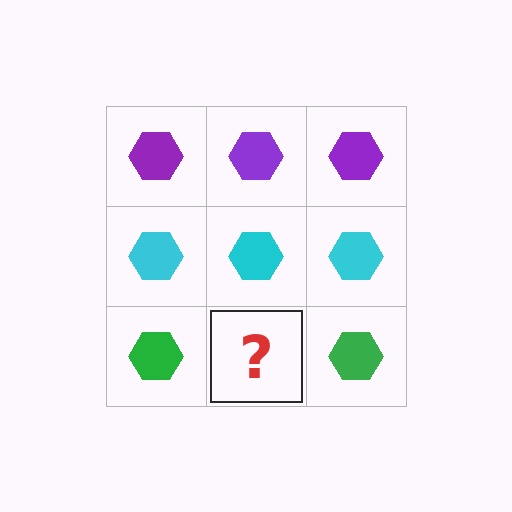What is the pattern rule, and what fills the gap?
The rule is that each row has a consistent color. The gap should be filled with a green hexagon.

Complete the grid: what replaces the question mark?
The question mark should be replaced with a green hexagon.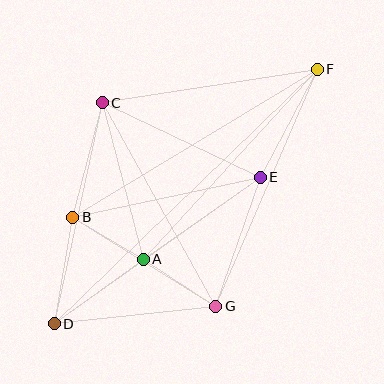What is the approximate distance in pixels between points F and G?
The distance between F and G is approximately 258 pixels.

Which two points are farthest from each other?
Points D and F are farthest from each other.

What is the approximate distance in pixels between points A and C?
The distance between A and C is approximately 161 pixels.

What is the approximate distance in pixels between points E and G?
The distance between E and G is approximately 137 pixels.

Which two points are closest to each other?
Points A and B are closest to each other.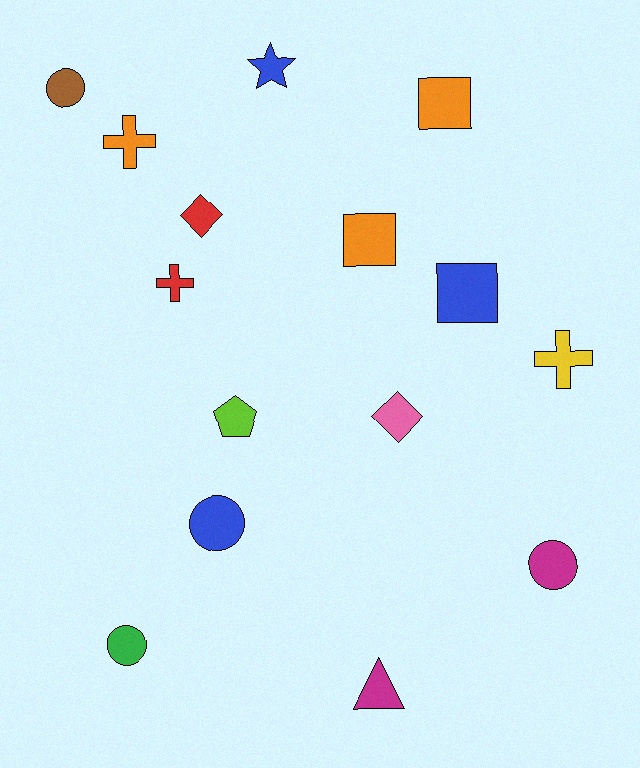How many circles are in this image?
There are 4 circles.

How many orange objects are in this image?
There are 3 orange objects.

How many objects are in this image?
There are 15 objects.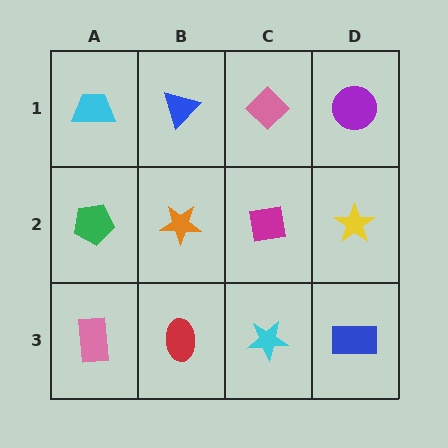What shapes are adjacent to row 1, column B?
An orange star (row 2, column B), a cyan trapezoid (row 1, column A), a pink diamond (row 1, column C).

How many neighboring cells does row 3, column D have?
2.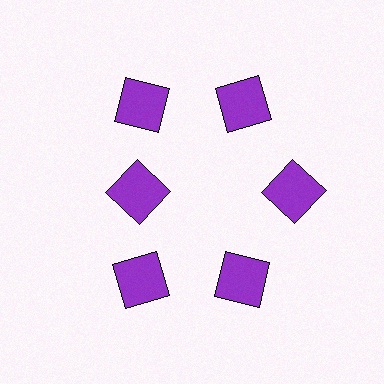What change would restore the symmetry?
The symmetry would be restored by moving it outward, back onto the ring so that all 6 squares sit at equal angles and equal distance from the center.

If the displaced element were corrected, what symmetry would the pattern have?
It would have 6-fold rotational symmetry — the pattern would map onto itself every 60 degrees.